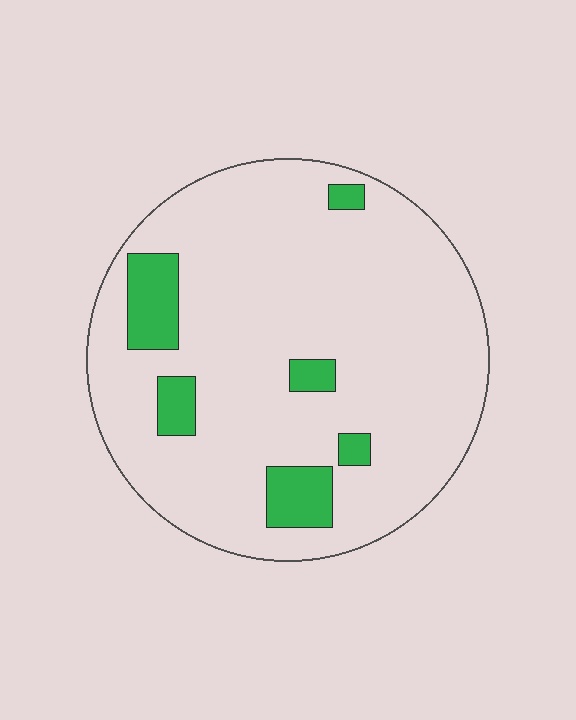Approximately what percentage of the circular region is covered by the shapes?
Approximately 10%.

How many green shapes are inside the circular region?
6.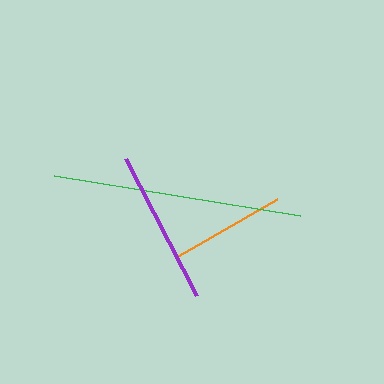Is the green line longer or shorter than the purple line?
The green line is longer than the purple line.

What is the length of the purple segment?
The purple segment is approximately 154 pixels long.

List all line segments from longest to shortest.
From longest to shortest: green, purple, orange.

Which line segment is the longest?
The green line is the longest at approximately 250 pixels.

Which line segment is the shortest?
The orange line is the shortest at approximately 115 pixels.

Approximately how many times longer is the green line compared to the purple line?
The green line is approximately 1.6 times the length of the purple line.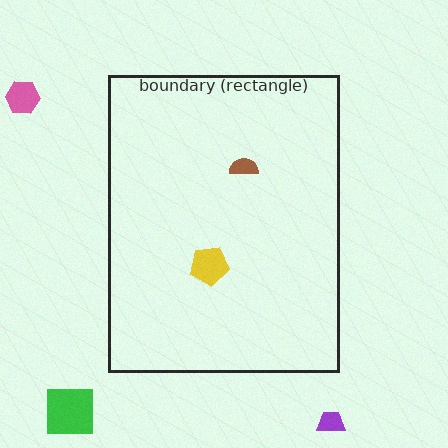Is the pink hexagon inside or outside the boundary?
Outside.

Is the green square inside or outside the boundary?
Outside.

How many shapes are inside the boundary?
2 inside, 3 outside.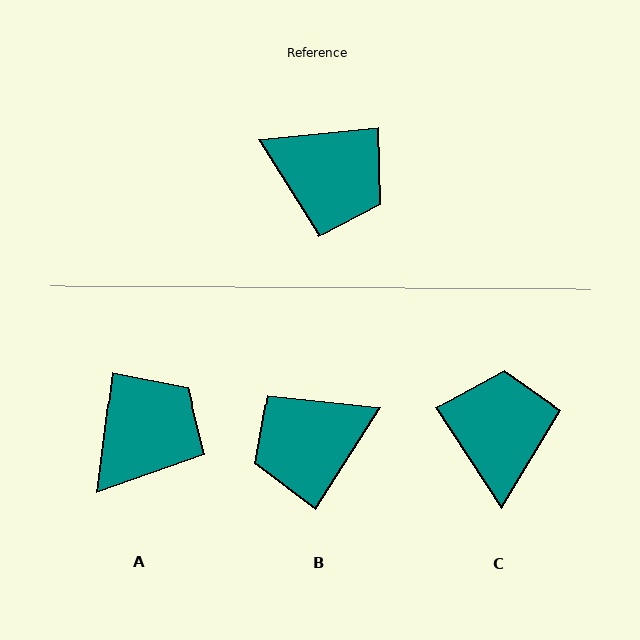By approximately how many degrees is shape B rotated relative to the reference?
Approximately 128 degrees clockwise.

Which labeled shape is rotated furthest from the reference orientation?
B, about 128 degrees away.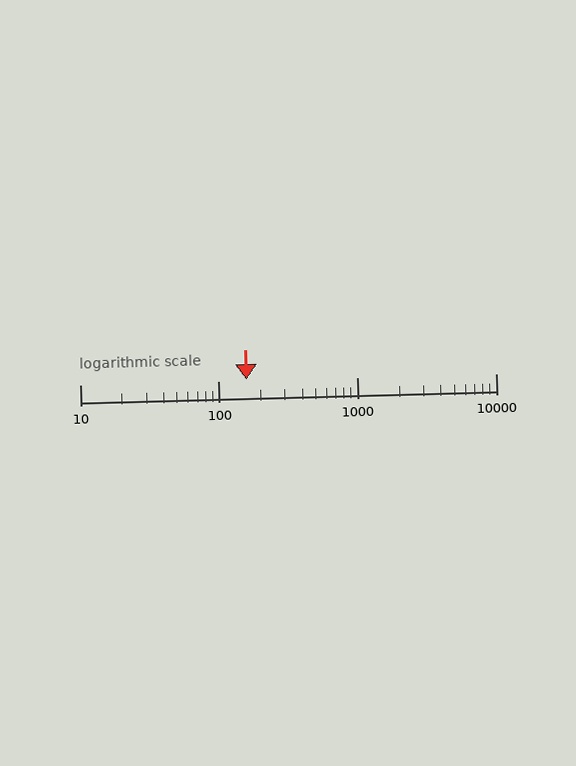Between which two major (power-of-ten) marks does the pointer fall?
The pointer is between 100 and 1000.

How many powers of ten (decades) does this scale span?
The scale spans 3 decades, from 10 to 10000.